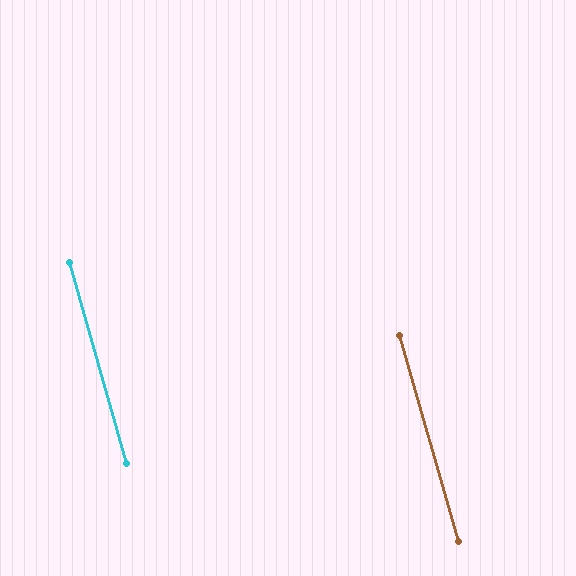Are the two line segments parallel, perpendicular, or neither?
Parallel — their directions differ by only 0.1°.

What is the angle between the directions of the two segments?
Approximately 0 degrees.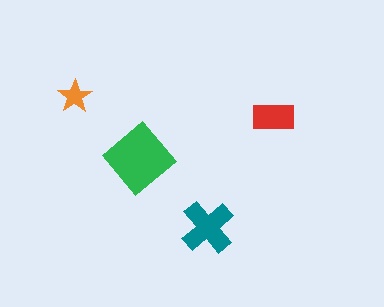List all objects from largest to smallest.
The green diamond, the teal cross, the red rectangle, the orange star.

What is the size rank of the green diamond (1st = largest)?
1st.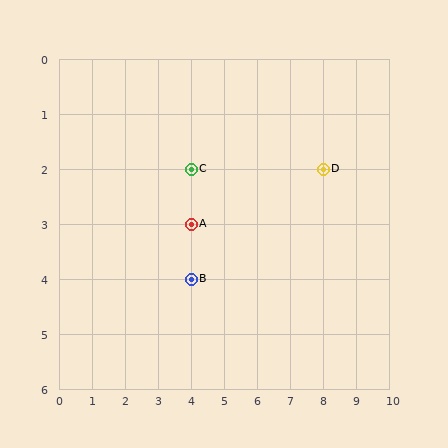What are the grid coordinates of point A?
Point A is at grid coordinates (4, 3).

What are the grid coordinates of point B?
Point B is at grid coordinates (4, 4).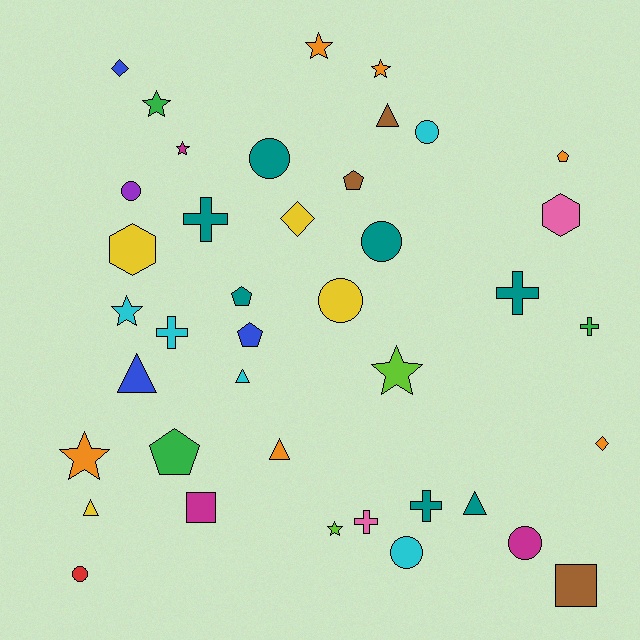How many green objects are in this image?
There are 3 green objects.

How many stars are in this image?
There are 8 stars.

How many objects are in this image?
There are 40 objects.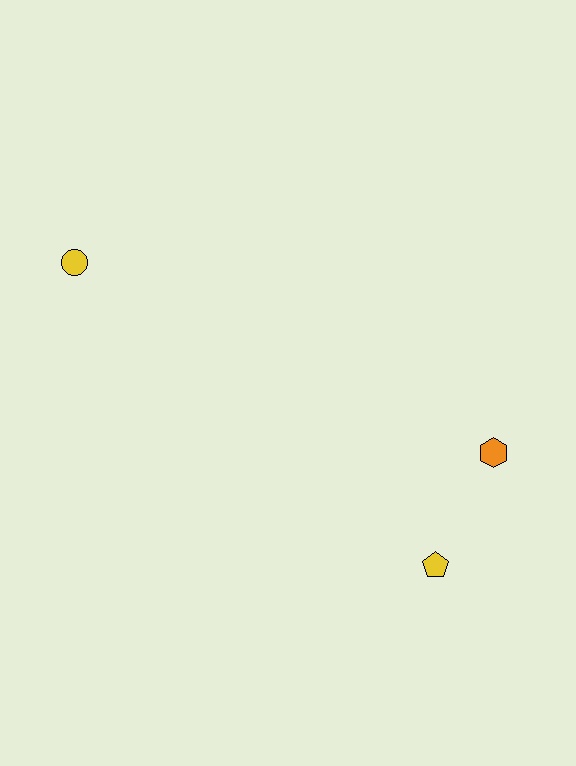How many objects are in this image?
There are 3 objects.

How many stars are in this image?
There are no stars.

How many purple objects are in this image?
There are no purple objects.